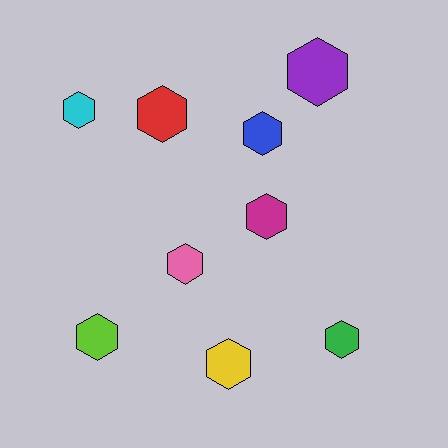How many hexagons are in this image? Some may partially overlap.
There are 9 hexagons.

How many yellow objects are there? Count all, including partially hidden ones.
There is 1 yellow object.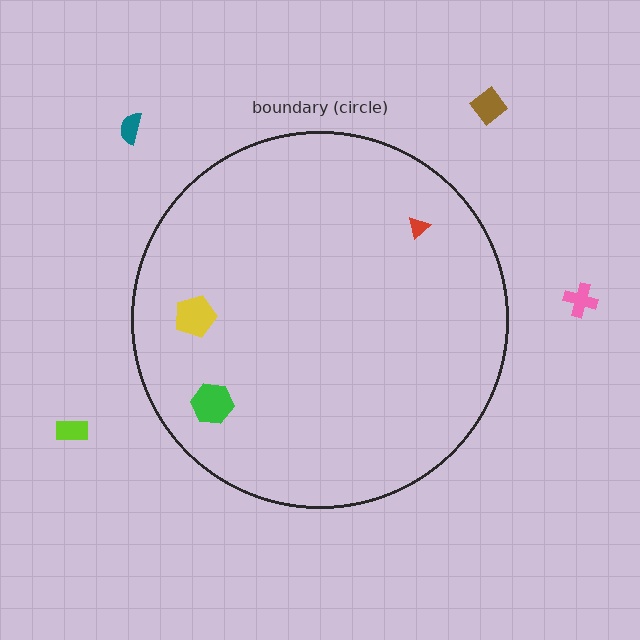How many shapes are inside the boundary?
3 inside, 4 outside.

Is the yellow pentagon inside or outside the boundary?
Inside.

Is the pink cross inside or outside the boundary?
Outside.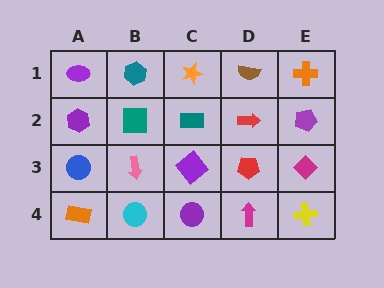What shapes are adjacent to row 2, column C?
An orange star (row 1, column C), a purple diamond (row 3, column C), a teal square (row 2, column B), a red arrow (row 2, column D).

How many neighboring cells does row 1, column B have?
3.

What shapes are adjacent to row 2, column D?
A brown semicircle (row 1, column D), a red pentagon (row 3, column D), a teal rectangle (row 2, column C), a purple pentagon (row 2, column E).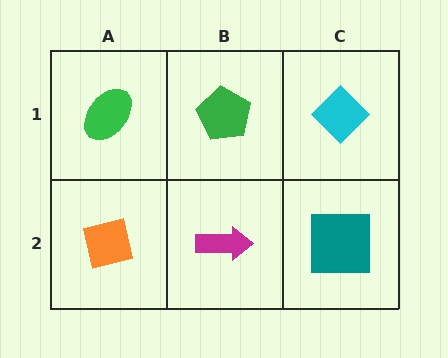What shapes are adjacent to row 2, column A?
A green ellipse (row 1, column A), a magenta arrow (row 2, column B).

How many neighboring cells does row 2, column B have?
3.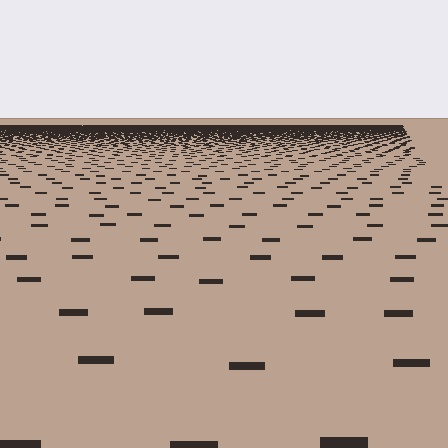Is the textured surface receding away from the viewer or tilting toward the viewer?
The surface is receding away from the viewer. Texture elements get smaller and denser toward the top.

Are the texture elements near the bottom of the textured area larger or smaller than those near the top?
Larger. Near the bottom, elements are closer to the viewer and appear at a bigger on-screen size.